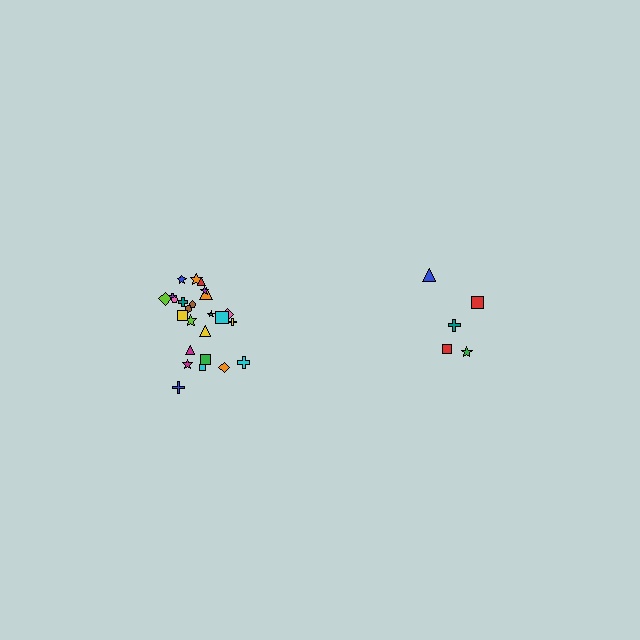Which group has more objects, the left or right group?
The left group.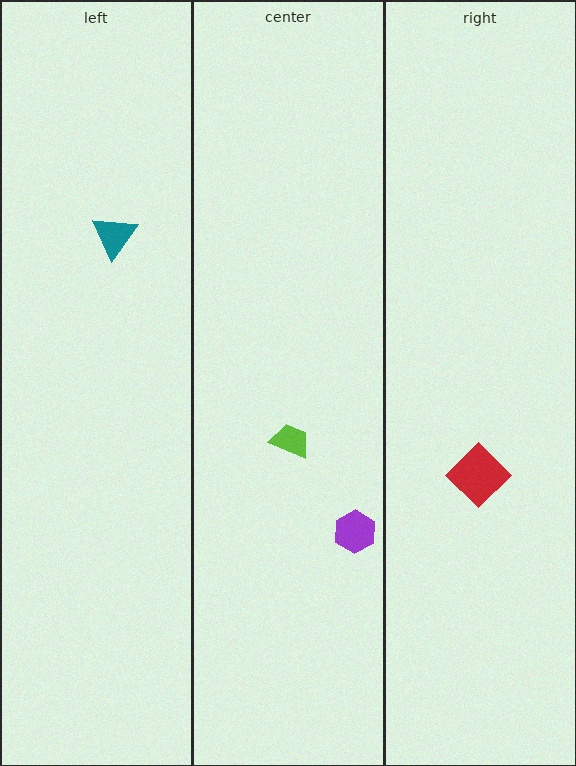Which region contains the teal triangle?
The left region.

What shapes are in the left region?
The teal triangle.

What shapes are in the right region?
The red diamond.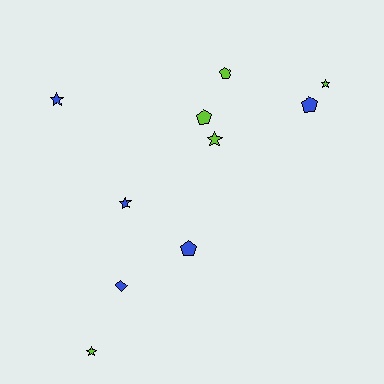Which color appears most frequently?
Lime, with 5 objects.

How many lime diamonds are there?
There are no lime diamonds.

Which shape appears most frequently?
Star, with 5 objects.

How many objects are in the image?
There are 10 objects.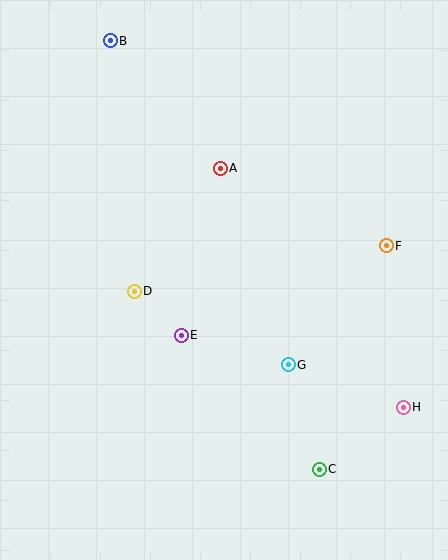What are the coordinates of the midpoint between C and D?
The midpoint between C and D is at (227, 380).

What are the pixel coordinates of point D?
Point D is at (134, 291).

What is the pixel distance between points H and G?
The distance between H and G is 122 pixels.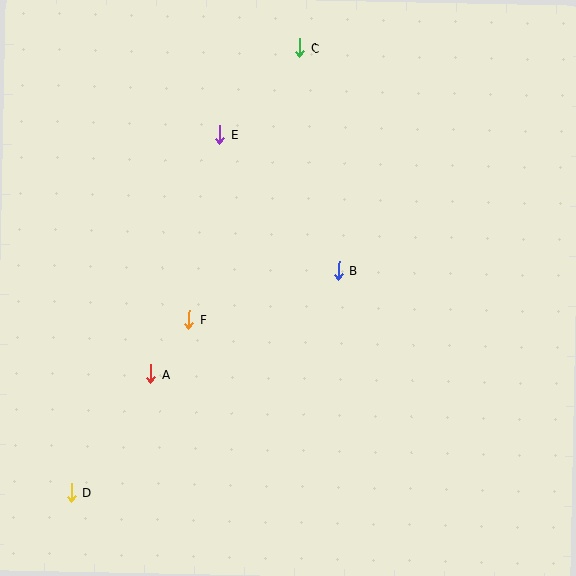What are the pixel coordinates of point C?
Point C is at (300, 48).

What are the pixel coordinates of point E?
Point E is at (220, 135).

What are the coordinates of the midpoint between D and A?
The midpoint between D and A is at (111, 433).